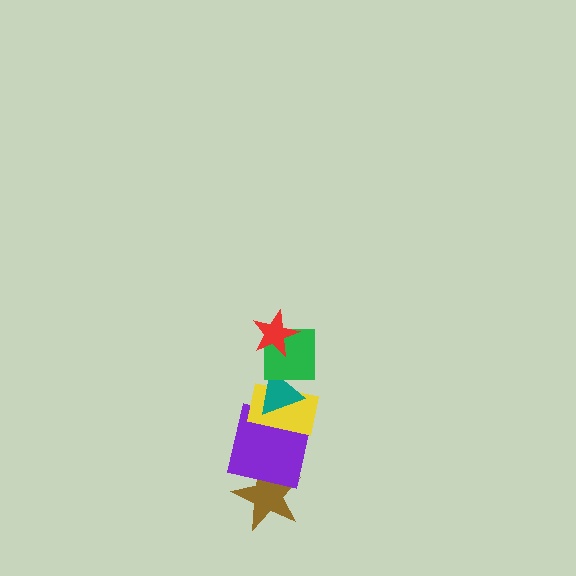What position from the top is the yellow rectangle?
The yellow rectangle is 4th from the top.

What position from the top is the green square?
The green square is 2nd from the top.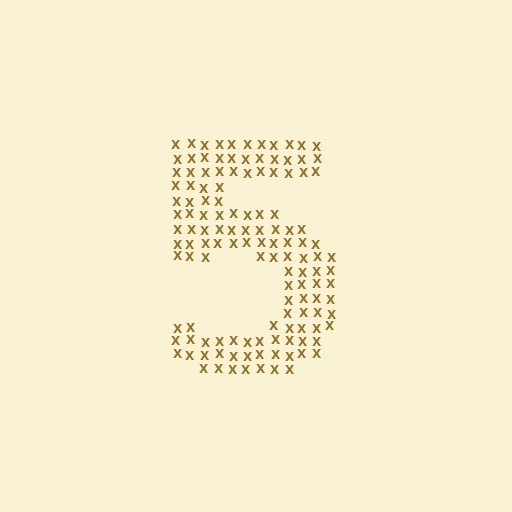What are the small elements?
The small elements are letter X's.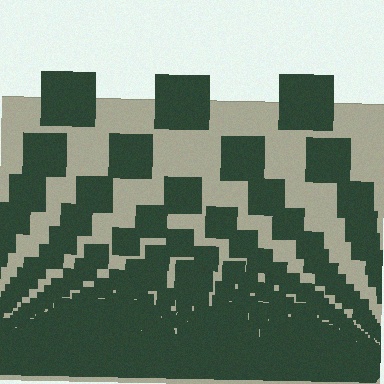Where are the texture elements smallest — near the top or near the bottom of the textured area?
Near the bottom.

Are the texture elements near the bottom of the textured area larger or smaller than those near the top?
Smaller. The gradient is inverted — elements near the bottom are smaller and denser.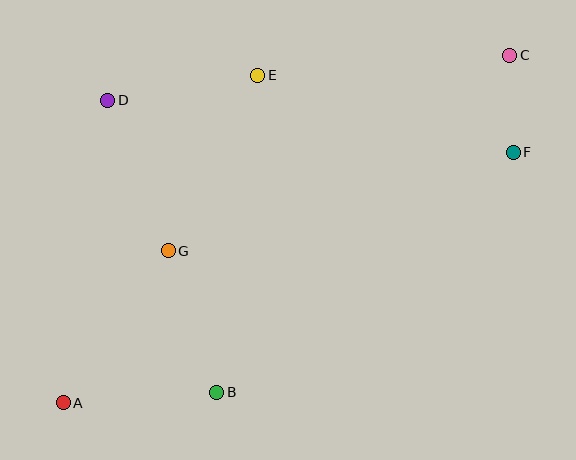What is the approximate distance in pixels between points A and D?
The distance between A and D is approximately 305 pixels.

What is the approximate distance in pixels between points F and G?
The distance between F and G is approximately 359 pixels.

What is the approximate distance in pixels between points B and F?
The distance between B and F is approximately 382 pixels.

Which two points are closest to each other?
Points C and F are closest to each other.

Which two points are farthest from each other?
Points A and C are farthest from each other.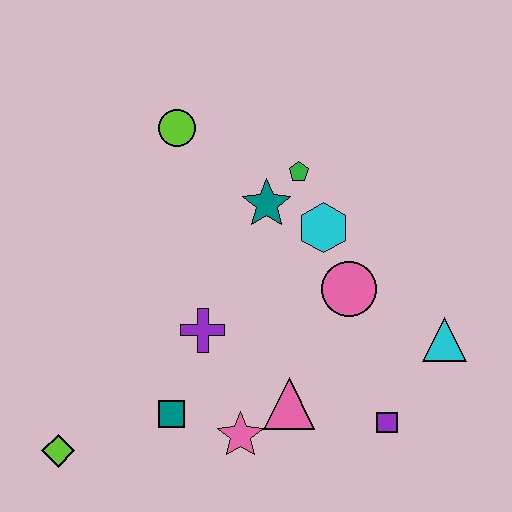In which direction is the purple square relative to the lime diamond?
The purple square is to the right of the lime diamond.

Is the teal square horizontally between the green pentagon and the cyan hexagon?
No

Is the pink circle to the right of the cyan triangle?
No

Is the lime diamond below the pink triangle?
Yes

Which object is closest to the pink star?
The pink triangle is closest to the pink star.